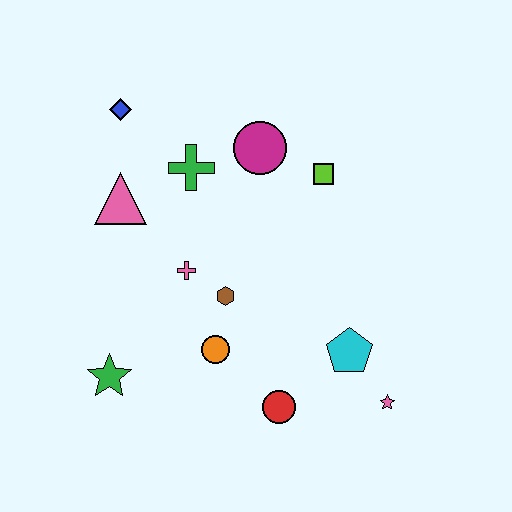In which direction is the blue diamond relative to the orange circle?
The blue diamond is above the orange circle.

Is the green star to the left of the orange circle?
Yes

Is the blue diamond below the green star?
No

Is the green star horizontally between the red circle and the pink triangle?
No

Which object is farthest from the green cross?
The pink star is farthest from the green cross.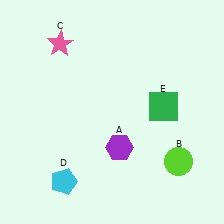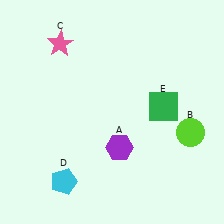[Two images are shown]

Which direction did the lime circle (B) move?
The lime circle (B) moved up.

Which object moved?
The lime circle (B) moved up.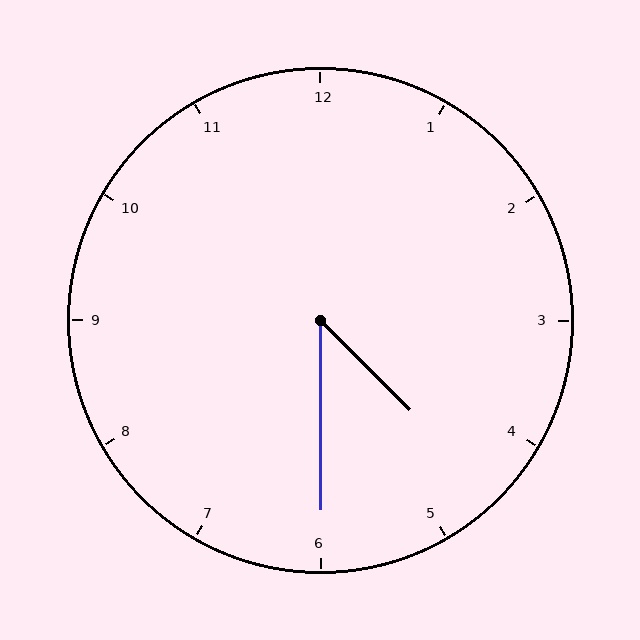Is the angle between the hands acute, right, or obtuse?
It is acute.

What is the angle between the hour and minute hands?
Approximately 45 degrees.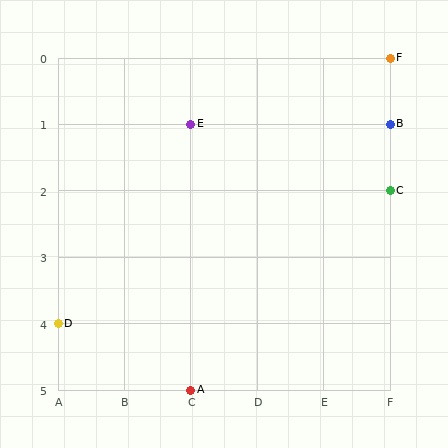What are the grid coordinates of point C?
Point C is at grid coordinates (F, 2).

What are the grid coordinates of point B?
Point B is at grid coordinates (F, 1).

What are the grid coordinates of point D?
Point D is at grid coordinates (A, 4).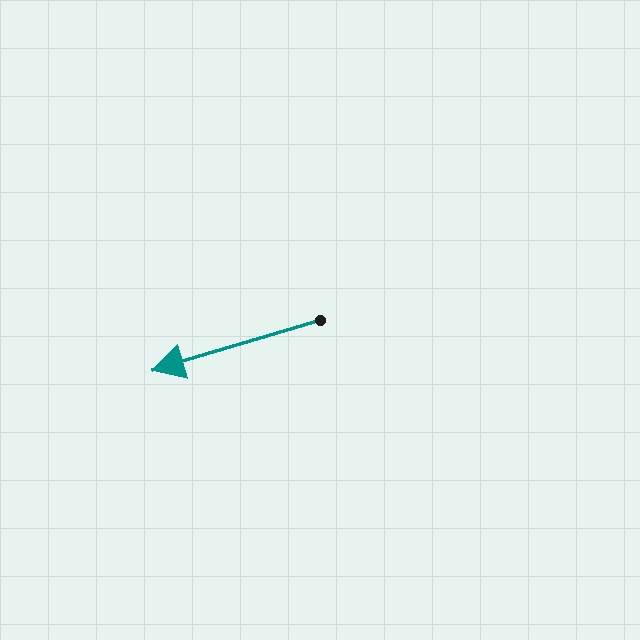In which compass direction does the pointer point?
West.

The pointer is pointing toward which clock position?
Roughly 8 o'clock.